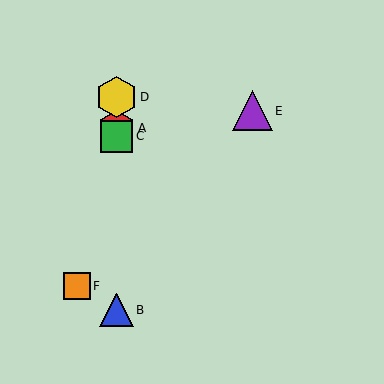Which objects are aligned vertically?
Objects A, B, C, D are aligned vertically.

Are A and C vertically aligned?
Yes, both are at x≈117.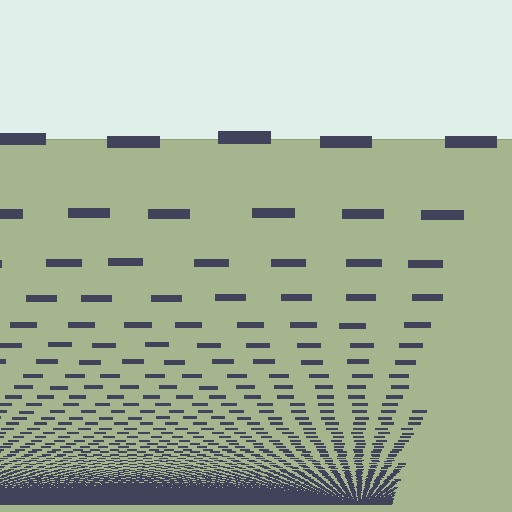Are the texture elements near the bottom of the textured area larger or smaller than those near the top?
Smaller. The gradient is inverted — elements near the bottom are smaller and denser.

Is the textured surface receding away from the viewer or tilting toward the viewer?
The surface appears to tilt toward the viewer. Texture elements get larger and sparser toward the top.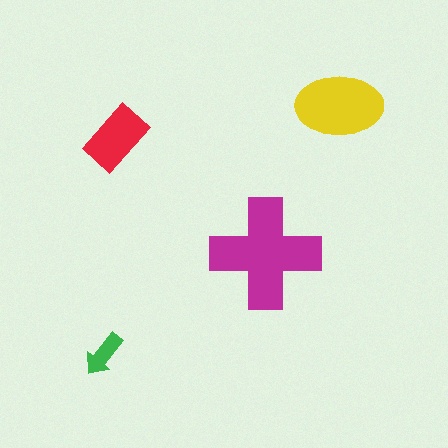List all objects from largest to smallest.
The magenta cross, the yellow ellipse, the red rectangle, the green arrow.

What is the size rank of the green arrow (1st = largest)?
4th.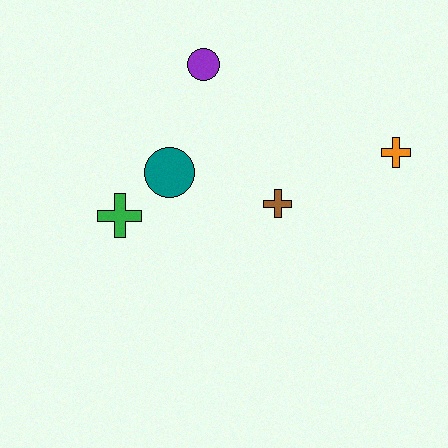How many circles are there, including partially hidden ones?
There are 2 circles.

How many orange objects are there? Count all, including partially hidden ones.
There is 1 orange object.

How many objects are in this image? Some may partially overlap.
There are 5 objects.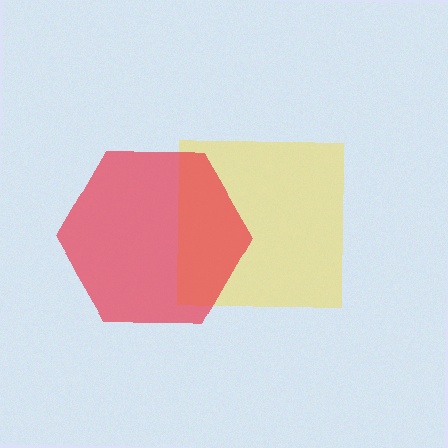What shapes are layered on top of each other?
The layered shapes are: a yellow square, a red hexagon.